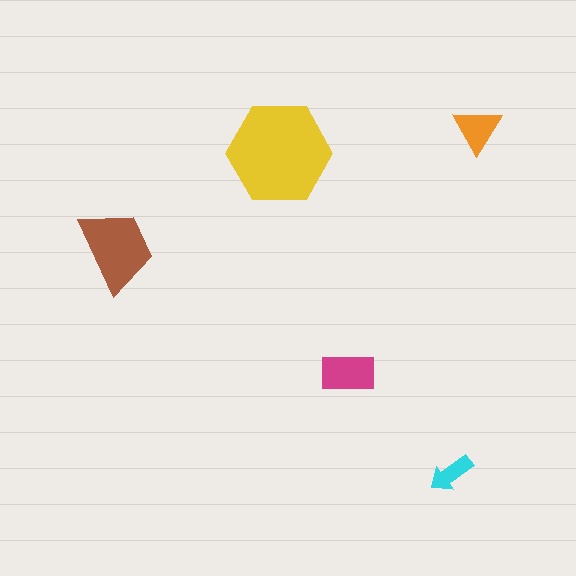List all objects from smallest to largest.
The cyan arrow, the orange triangle, the magenta rectangle, the brown trapezoid, the yellow hexagon.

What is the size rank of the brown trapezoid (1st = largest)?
2nd.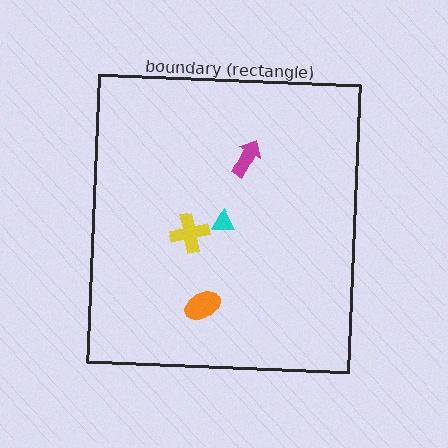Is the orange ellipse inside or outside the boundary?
Inside.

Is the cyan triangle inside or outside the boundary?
Inside.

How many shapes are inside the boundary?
4 inside, 0 outside.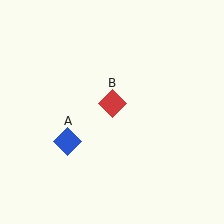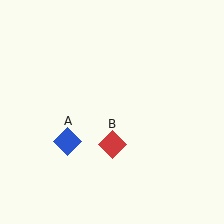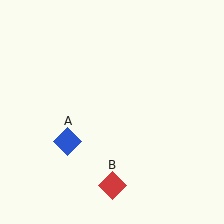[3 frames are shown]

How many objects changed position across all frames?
1 object changed position: red diamond (object B).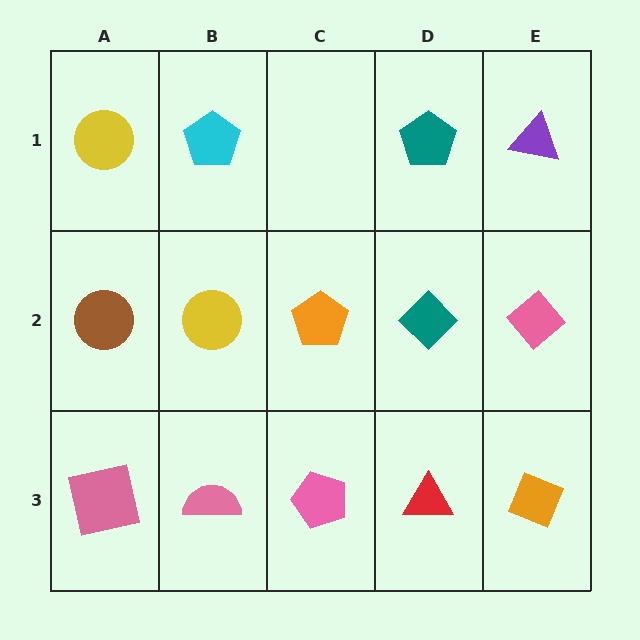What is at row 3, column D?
A red triangle.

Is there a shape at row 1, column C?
No, that cell is empty.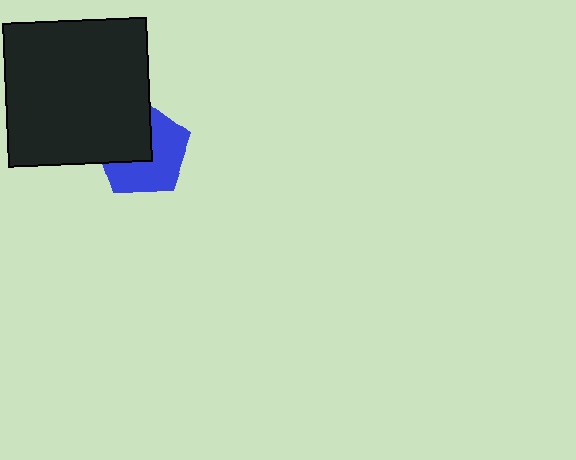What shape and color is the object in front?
The object in front is a black square.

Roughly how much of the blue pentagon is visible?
About half of it is visible (roughly 57%).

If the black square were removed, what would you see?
You would see the complete blue pentagon.